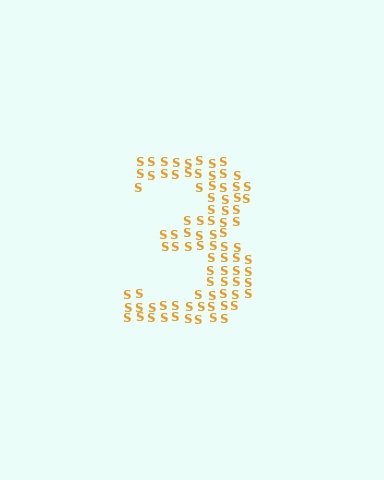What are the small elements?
The small elements are letter S's.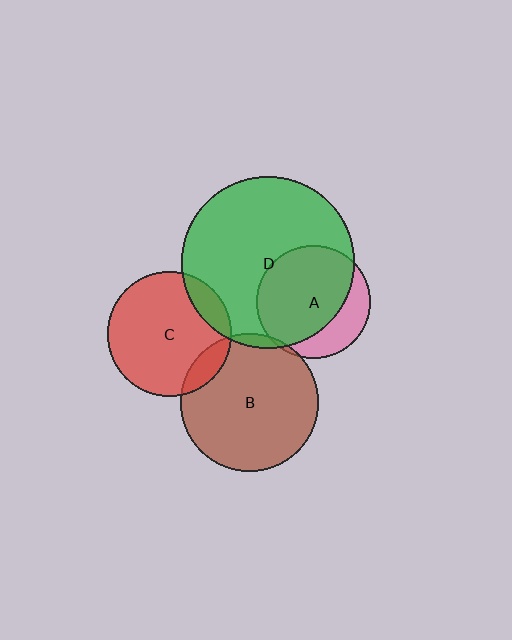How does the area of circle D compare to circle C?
Approximately 1.9 times.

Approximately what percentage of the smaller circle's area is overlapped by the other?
Approximately 10%.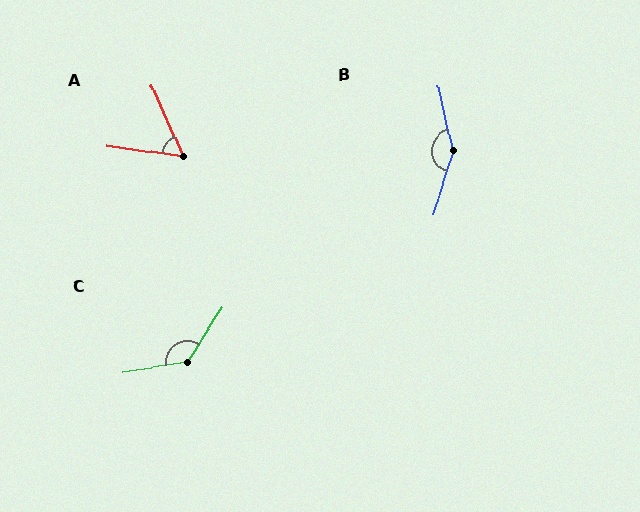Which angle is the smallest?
A, at approximately 58 degrees.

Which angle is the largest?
B, at approximately 149 degrees.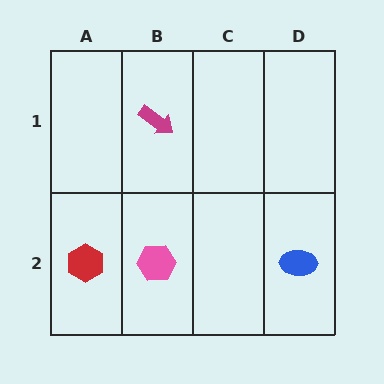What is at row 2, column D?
A blue ellipse.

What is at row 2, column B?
A pink hexagon.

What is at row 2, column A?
A red hexagon.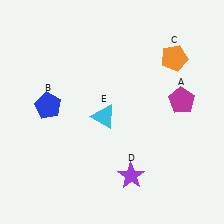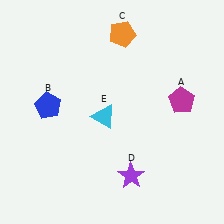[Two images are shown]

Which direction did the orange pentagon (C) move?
The orange pentagon (C) moved left.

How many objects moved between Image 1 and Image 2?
1 object moved between the two images.